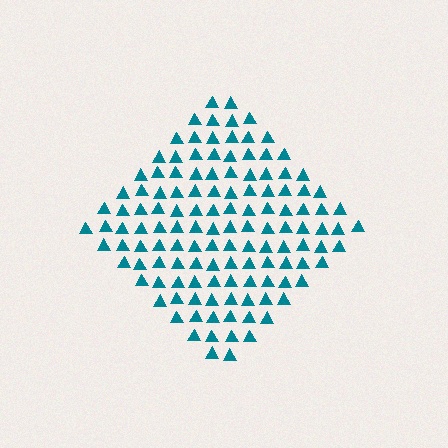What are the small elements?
The small elements are triangles.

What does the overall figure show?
The overall figure shows a diamond.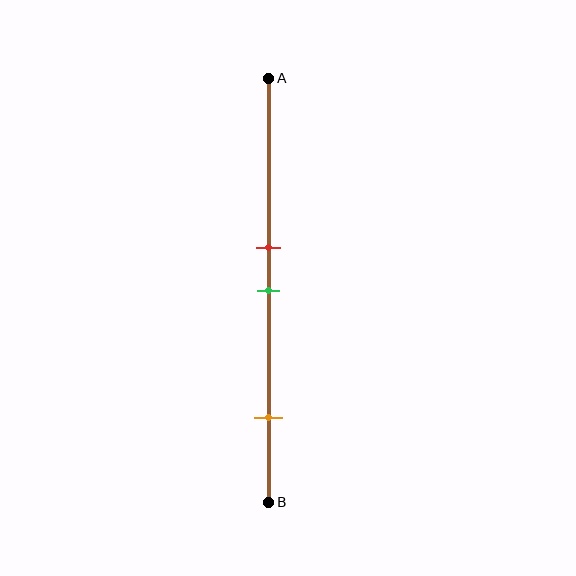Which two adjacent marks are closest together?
The red and green marks are the closest adjacent pair.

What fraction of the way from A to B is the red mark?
The red mark is approximately 40% (0.4) of the way from A to B.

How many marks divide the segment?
There are 3 marks dividing the segment.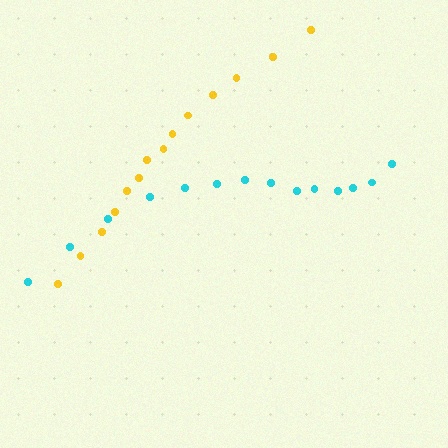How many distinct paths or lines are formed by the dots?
There are 2 distinct paths.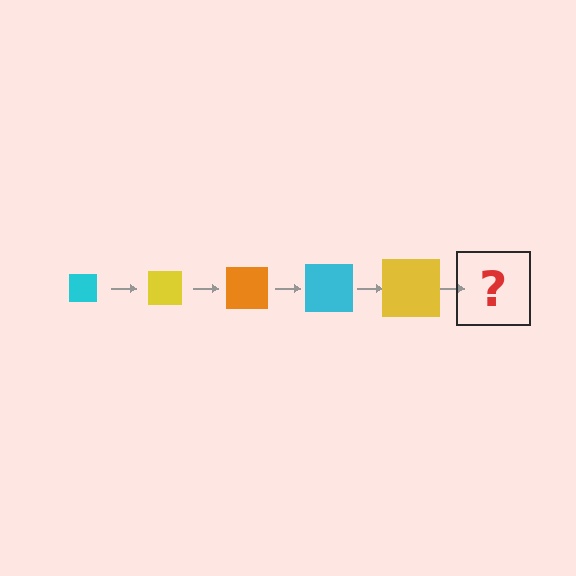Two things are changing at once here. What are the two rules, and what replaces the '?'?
The two rules are that the square grows larger each step and the color cycles through cyan, yellow, and orange. The '?' should be an orange square, larger than the previous one.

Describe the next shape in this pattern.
It should be an orange square, larger than the previous one.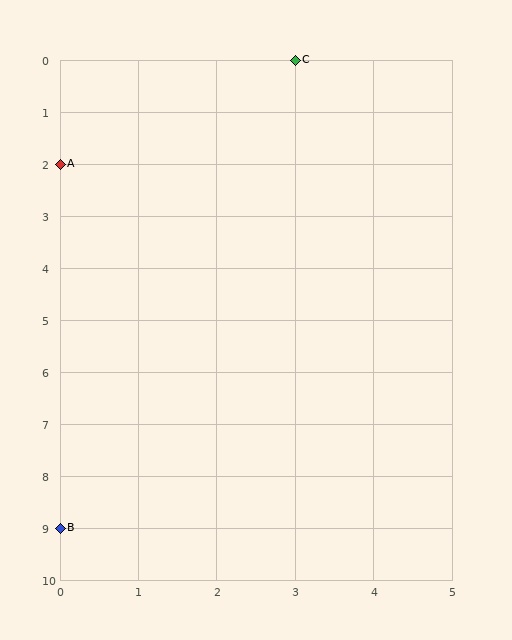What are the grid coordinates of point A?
Point A is at grid coordinates (0, 2).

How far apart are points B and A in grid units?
Points B and A are 7 rows apart.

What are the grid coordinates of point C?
Point C is at grid coordinates (3, 0).